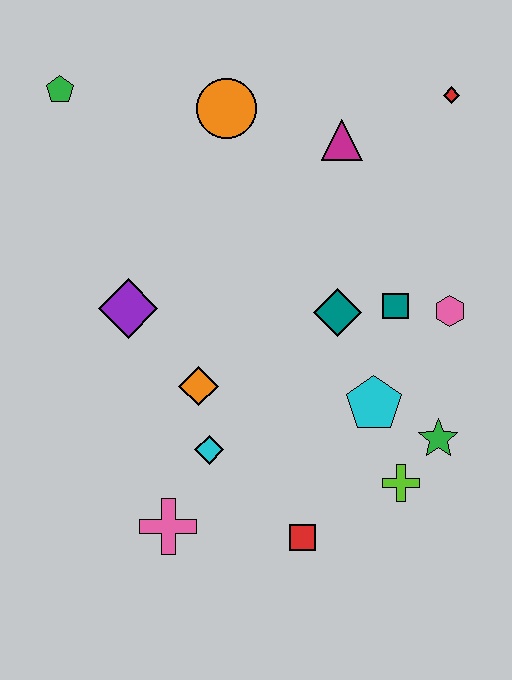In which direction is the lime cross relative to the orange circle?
The lime cross is below the orange circle.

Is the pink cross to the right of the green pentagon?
Yes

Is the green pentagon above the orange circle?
Yes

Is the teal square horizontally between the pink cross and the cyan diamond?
No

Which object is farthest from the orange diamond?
The red diamond is farthest from the orange diamond.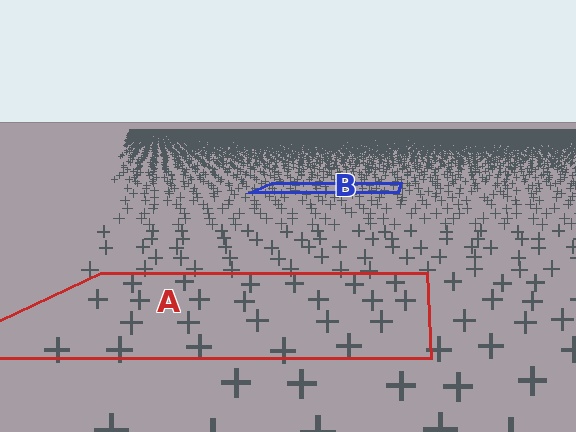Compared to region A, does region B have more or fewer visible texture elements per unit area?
Region B has more texture elements per unit area — they are packed more densely because it is farther away.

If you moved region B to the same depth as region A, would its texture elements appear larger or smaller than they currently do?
They would appear larger. At a closer depth, the same texture elements are projected at a bigger on-screen size.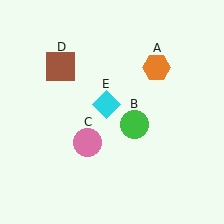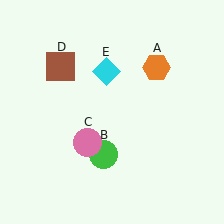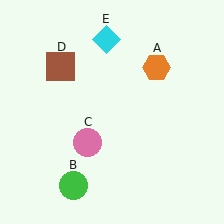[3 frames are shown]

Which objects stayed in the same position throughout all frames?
Orange hexagon (object A) and pink circle (object C) and brown square (object D) remained stationary.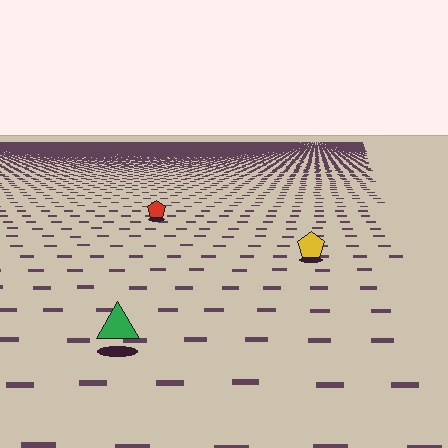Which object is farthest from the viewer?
The red pentagon is farthest from the viewer. It appears smaller and the ground texture around it is denser.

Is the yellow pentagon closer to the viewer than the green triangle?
No. The green triangle is closer — you can tell from the texture gradient: the ground texture is coarser near it.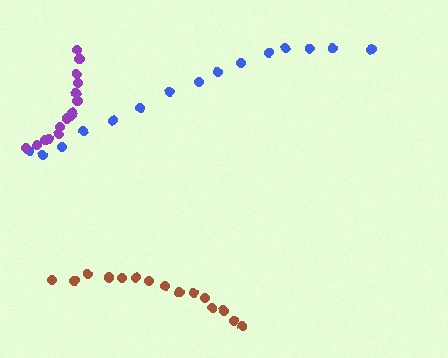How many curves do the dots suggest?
There are 3 distinct paths.